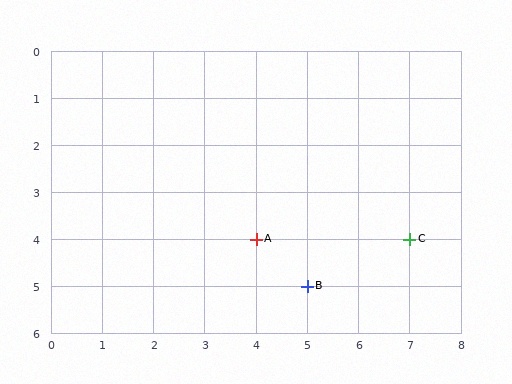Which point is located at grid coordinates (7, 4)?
Point C is at (7, 4).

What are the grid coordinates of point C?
Point C is at grid coordinates (7, 4).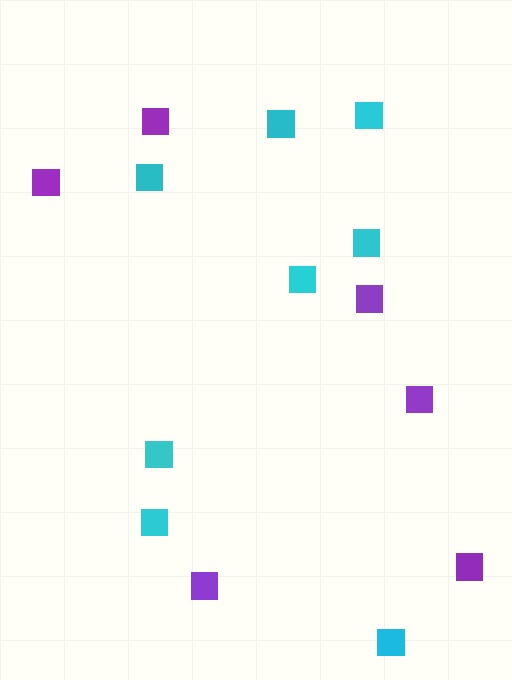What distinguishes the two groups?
There are 2 groups: one group of cyan squares (8) and one group of purple squares (6).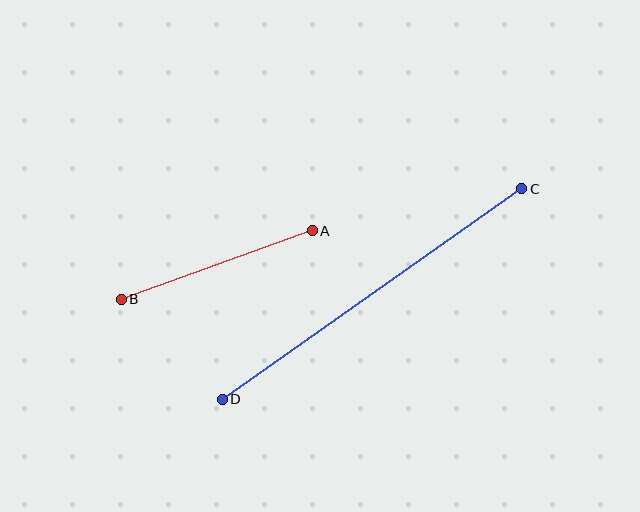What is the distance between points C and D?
The distance is approximately 366 pixels.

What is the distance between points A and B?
The distance is approximately 203 pixels.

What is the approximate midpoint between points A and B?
The midpoint is at approximately (217, 265) pixels.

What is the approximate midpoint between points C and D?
The midpoint is at approximately (372, 294) pixels.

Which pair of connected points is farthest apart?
Points C and D are farthest apart.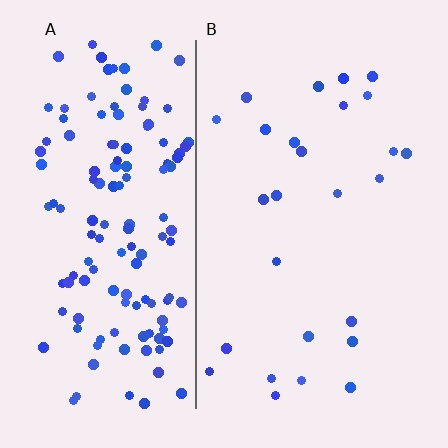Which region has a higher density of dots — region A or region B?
A (the left).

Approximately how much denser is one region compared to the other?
Approximately 5.3× — region A over region B.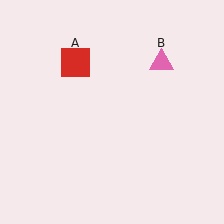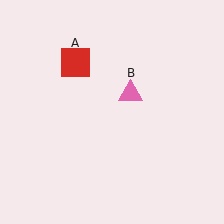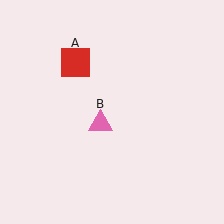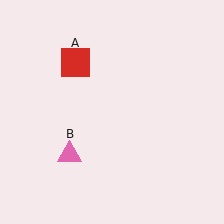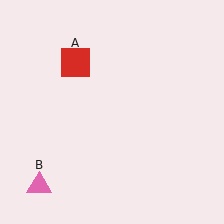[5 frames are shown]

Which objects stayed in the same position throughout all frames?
Red square (object A) remained stationary.